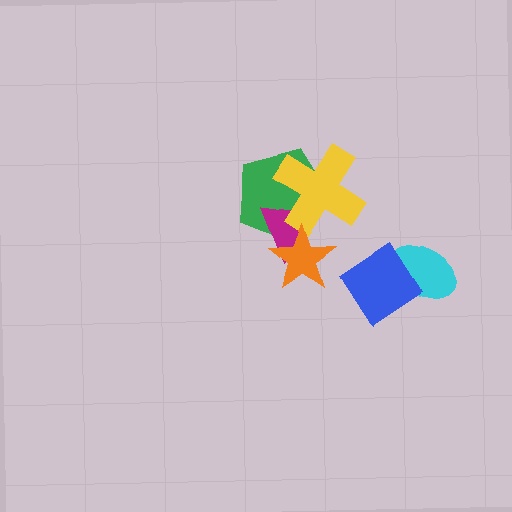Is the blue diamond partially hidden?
No, no other shape covers it.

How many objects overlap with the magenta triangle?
3 objects overlap with the magenta triangle.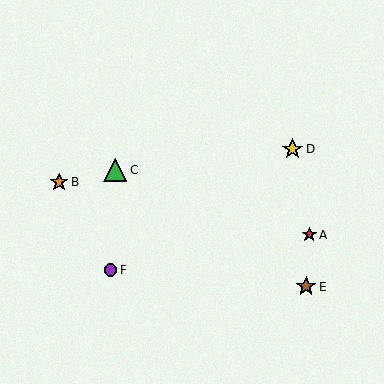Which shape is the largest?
The green triangle (labeled C) is the largest.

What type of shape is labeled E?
Shape E is a brown star.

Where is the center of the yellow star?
The center of the yellow star is at (293, 149).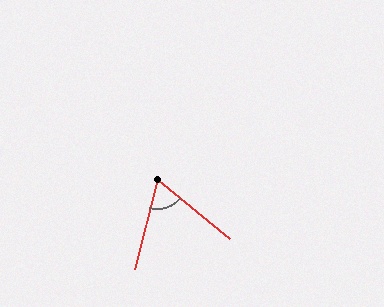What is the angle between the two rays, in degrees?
Approximately 65 degrees.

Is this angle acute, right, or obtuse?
It is acute.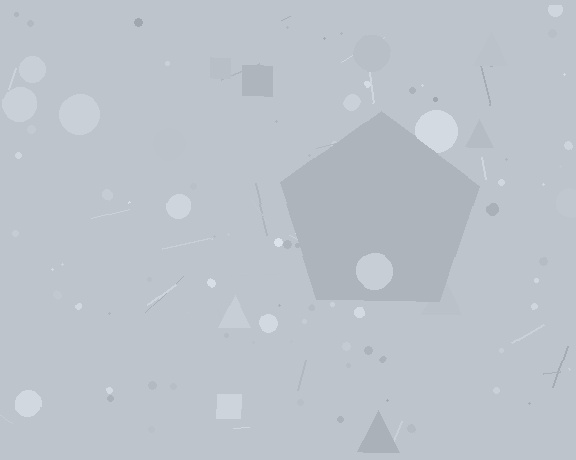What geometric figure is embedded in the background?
A pentagon is embedded in the background.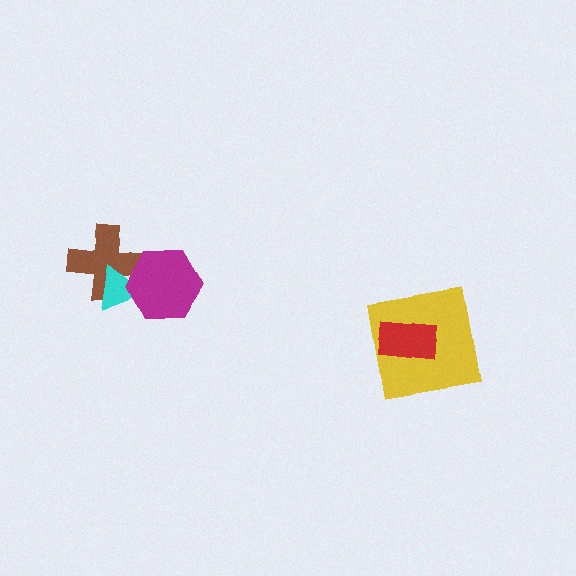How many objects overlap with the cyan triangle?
2 objects overlap with the cyan triangle.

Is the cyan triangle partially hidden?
Yes, it is partially covered by another shape.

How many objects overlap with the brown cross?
2 objects overlap with the brown cross.